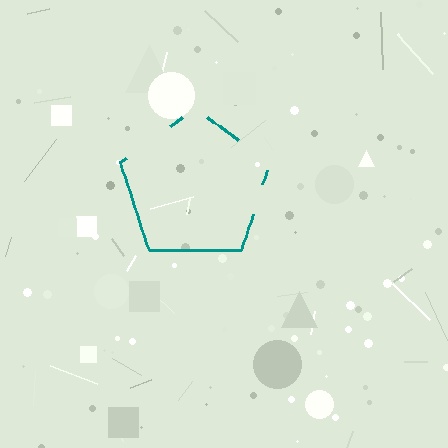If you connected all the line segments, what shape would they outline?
They would outline a pentagon.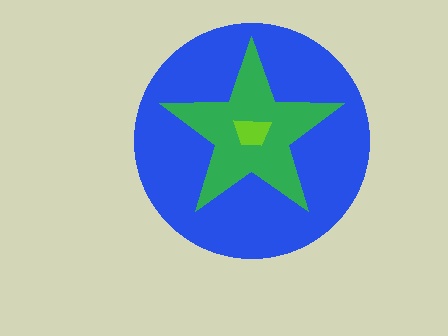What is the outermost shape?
The blue circle.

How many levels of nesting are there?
3.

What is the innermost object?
The lime trapezoid.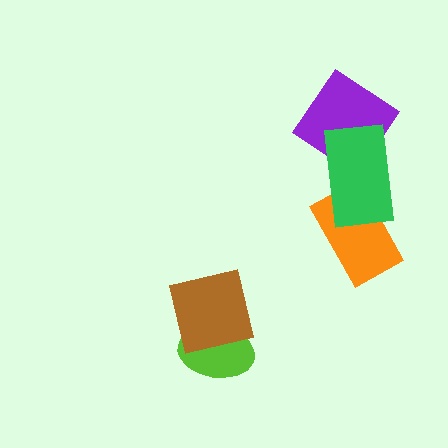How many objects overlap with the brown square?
1 object overlaps with the brown square.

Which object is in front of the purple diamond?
The green rectangle is in front of the purple diamond.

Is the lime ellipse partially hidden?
Yes, it is partially covered by another shape.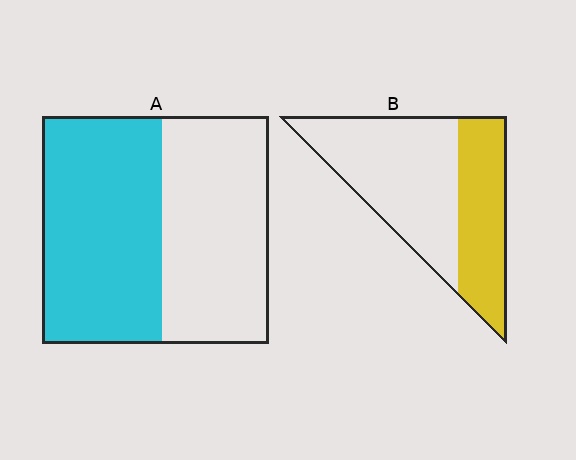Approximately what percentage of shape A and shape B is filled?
A is approximately 55% and B is approximately 40%.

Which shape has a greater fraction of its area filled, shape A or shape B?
Shape A.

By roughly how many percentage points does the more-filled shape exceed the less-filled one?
By roughly 15 percentage points (A over B).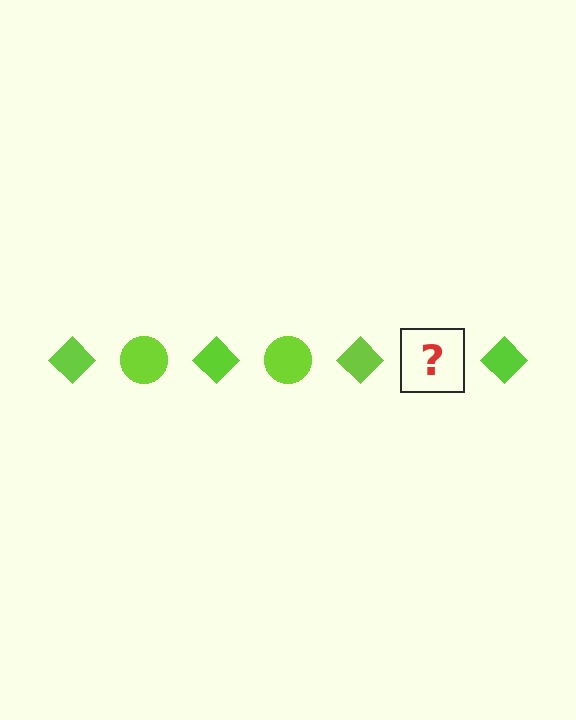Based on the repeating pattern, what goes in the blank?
The blank should be a lime circle.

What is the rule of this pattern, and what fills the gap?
The rule is that the pattern cycles through diamond, circle shapes in lime. The gap should be filled with a lime circle.